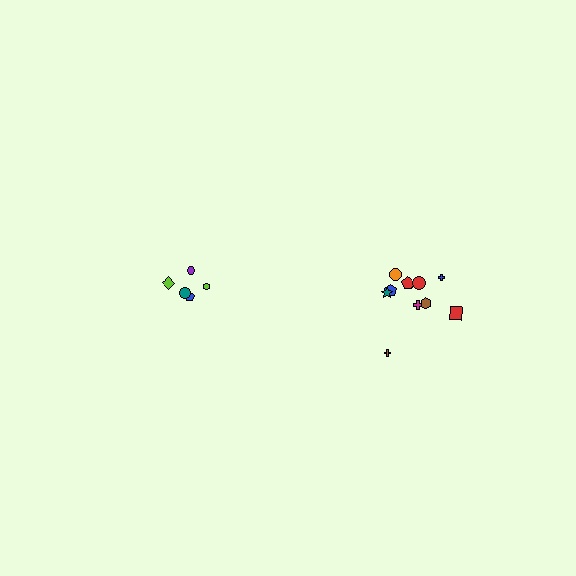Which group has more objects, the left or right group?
The right group.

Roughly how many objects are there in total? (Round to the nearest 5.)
Roughly 15 objects in total.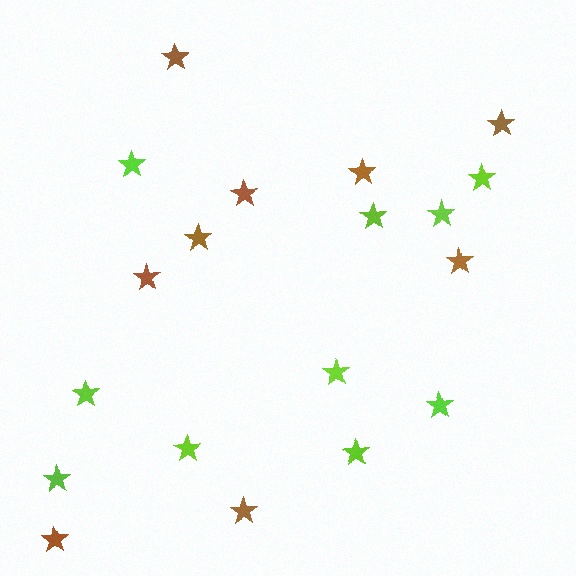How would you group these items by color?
There are 2 groups: one group of lime stars (10) and one group of brown stars (9).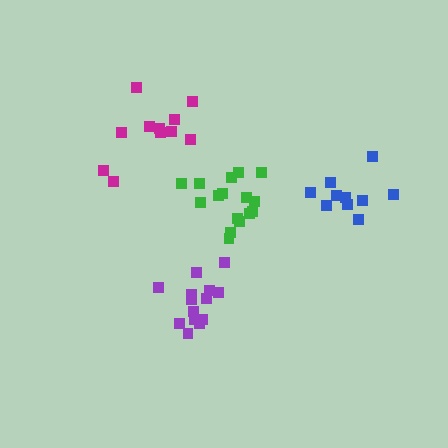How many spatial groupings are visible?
There are 4 spatial groupings.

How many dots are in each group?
Group 1: 11 dots, Group 2: 16 dots, Group 3: 14 dots, Group 4: 10 dots (51 total).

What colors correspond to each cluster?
The clusters are colored: magenta, green, purple, blue.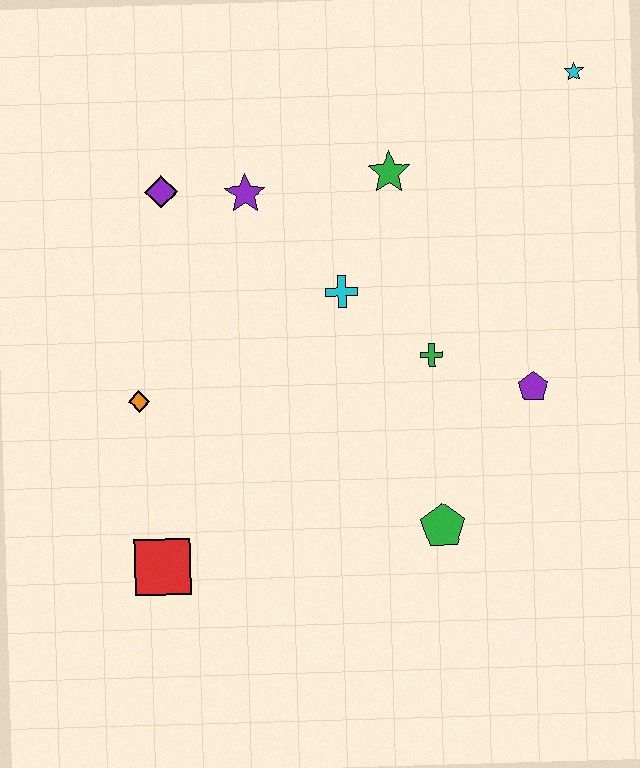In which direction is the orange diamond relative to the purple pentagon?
The orange diamond is to the left of the purple pentagon.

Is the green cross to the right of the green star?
Yes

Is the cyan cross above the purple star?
No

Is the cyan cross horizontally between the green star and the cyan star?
No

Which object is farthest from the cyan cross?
The red square is farthest from the cyan cross.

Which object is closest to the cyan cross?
The green cross is closest to the cyan cross.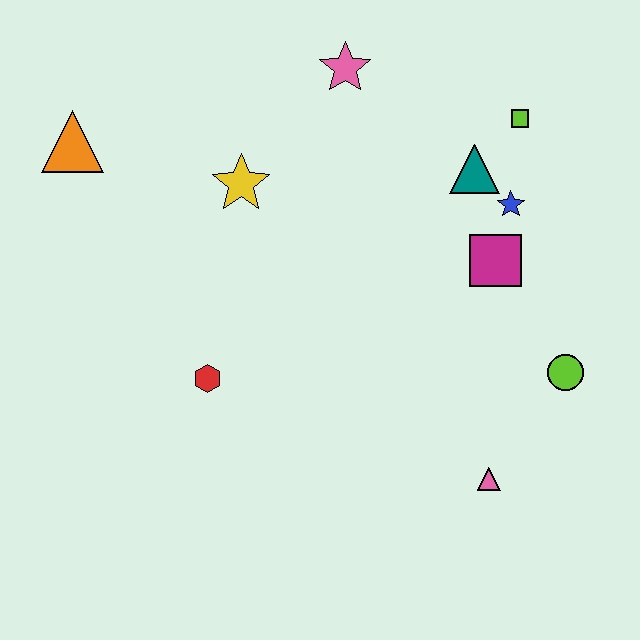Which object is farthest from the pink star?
The pink triangle is farthest from the pink star.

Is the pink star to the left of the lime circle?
Yes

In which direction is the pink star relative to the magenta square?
The pink star is above the magenta square.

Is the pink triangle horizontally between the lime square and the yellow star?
Yes